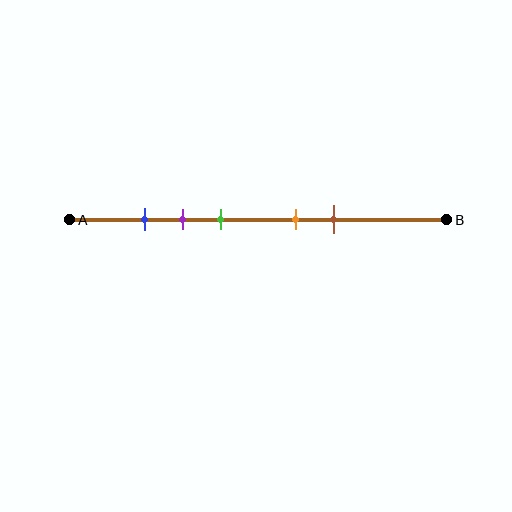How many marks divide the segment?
There are 5 marks dividing the segment.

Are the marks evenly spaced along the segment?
No, the marks are not evenly spaced.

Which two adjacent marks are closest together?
The blue and purple marks are the closest adjacent pair.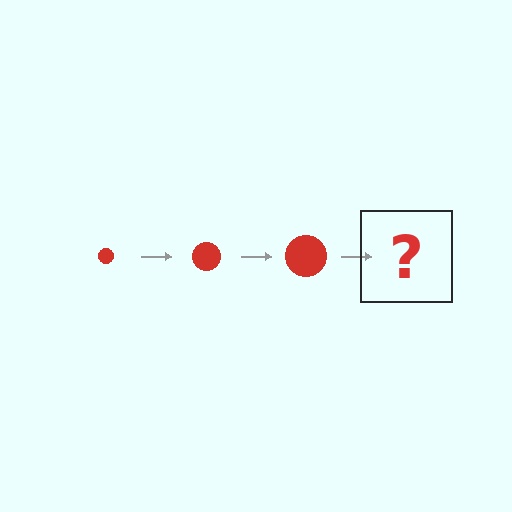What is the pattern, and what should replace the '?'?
The pattern is that the circle gets progressively larger each step. The '?' should be a red circle, larger than the previous one.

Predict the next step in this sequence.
The next step is a red circle, larger than the previous one.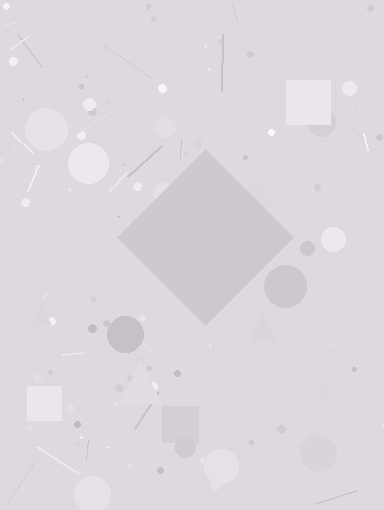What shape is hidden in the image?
A diamond is hidden in the image.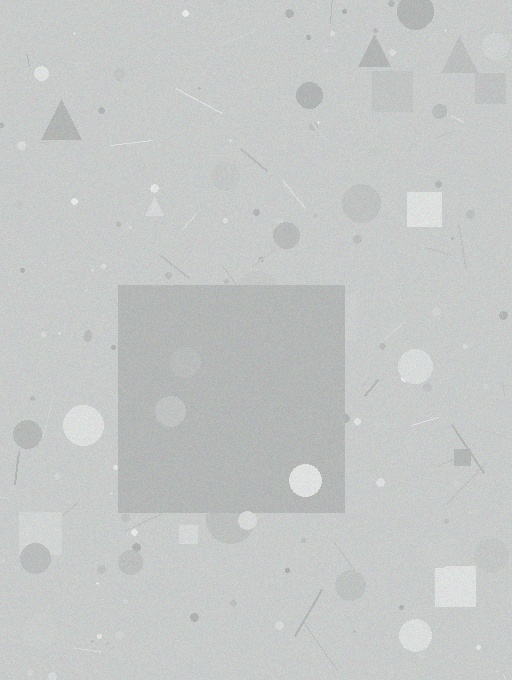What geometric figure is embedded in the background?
A square is embedded in the background.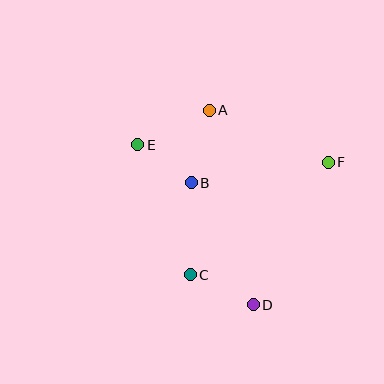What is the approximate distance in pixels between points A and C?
The distance between A and C is approximately 165 pixels.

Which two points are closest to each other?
Points B and E are closest to each other.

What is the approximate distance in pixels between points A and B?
The distance between A and B is approximately 74 pixels.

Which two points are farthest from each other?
Points A and D are farthest from each other.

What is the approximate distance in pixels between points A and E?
The distance between A and E is approximately 80 pixels.